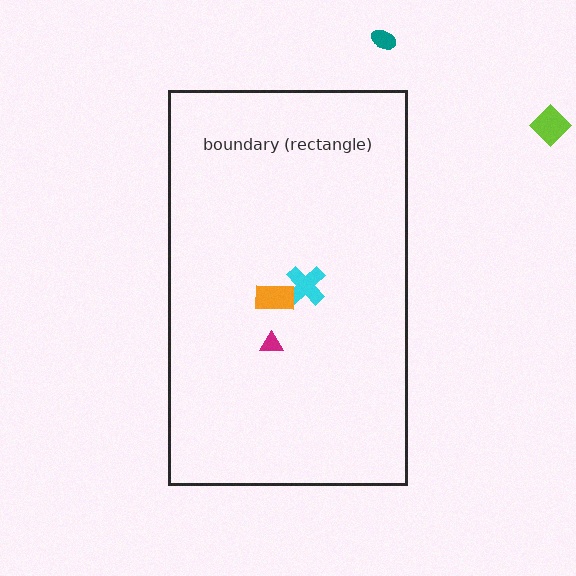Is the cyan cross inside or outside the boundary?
Inside.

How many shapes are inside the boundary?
3 inside, 2 outside.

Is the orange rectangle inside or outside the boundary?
Inside.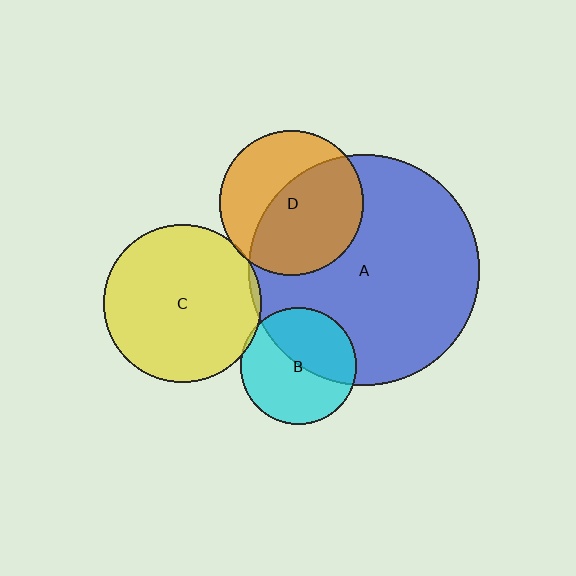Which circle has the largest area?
Circle A (blue).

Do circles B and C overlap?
Yes.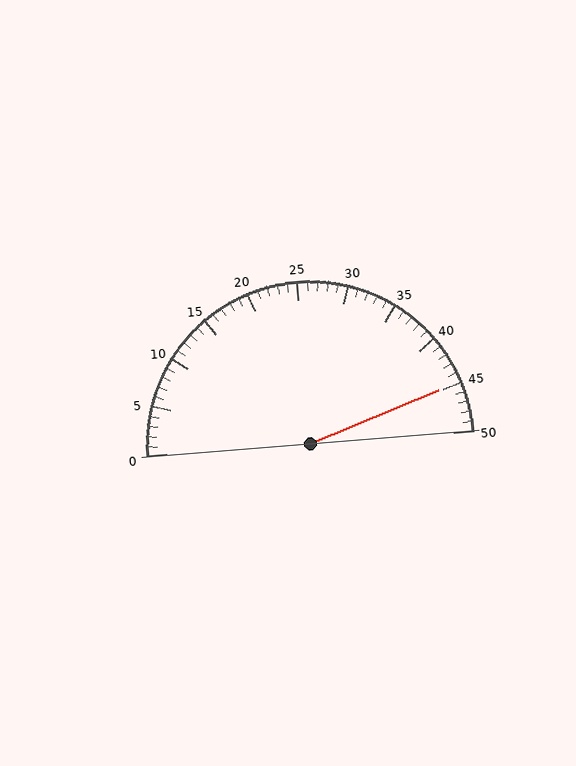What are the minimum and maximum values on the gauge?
The gauge ranges from 0 to 50.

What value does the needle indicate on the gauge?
The needle indicates approximately 45.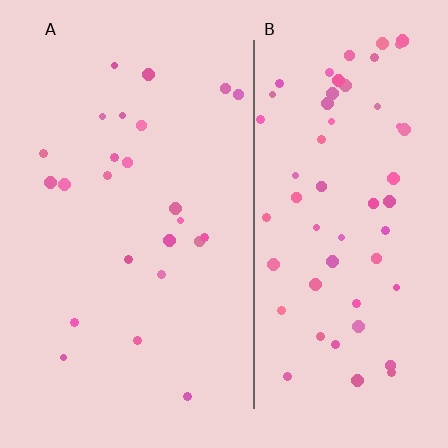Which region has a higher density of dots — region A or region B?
B (the right).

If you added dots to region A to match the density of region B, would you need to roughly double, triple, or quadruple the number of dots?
Approximately triple.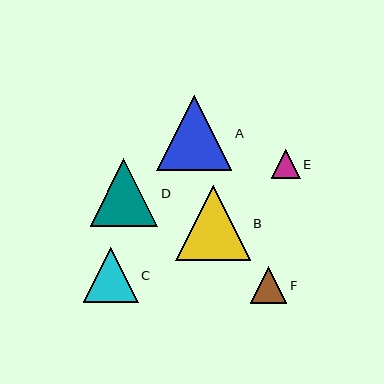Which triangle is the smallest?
Triangle E is the smallest with a size of approximately 29 pixels.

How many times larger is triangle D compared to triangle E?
Triangle D is approximately 2.3 times the size of triangle E.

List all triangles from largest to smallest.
From largest to smallest: A, B, D, C, F, E.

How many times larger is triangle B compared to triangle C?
Triangle B is approximately 1.4 times the size of triangle C.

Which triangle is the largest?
Triangle A is the largest with a size of approximately 75 pixels.